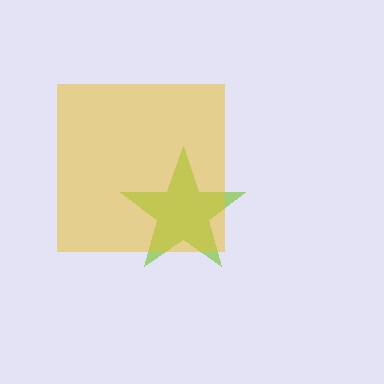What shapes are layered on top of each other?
The layered shapes are: a lime star, a yellow square.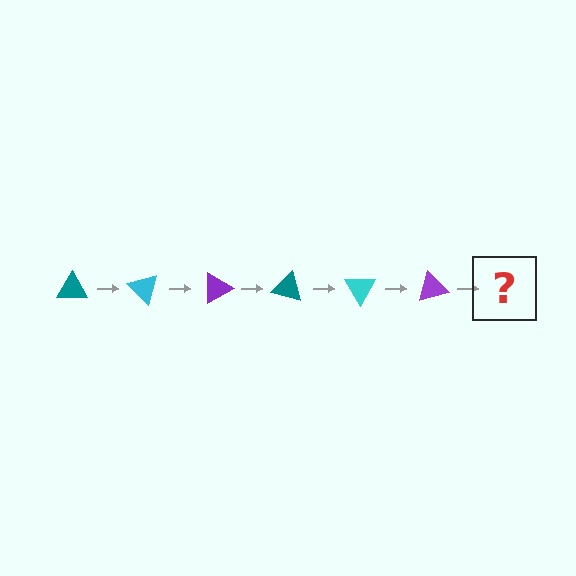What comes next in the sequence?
The next element should be a teal triangle, rotated 270 degrees from the start.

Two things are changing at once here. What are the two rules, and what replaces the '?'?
The two rules are that it rotates 45 degrees each step and the color cycles through teal, cyan, and purple. The '?' should be a teal triangle, rotated 270 degrees from the start.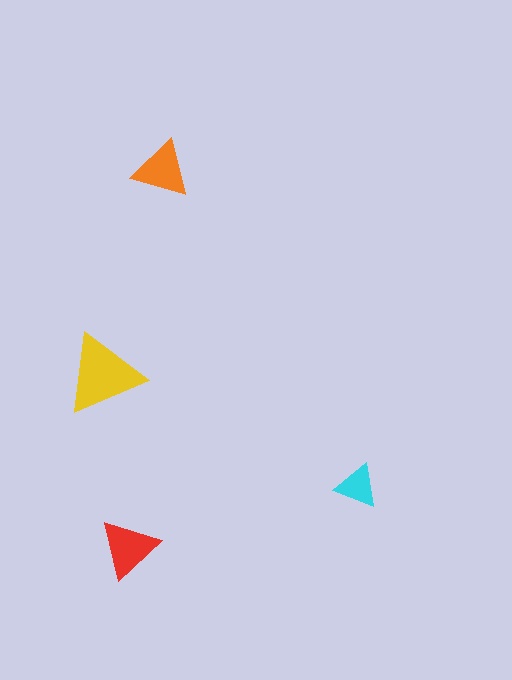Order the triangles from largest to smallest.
the yellow one, the red one, the orange one, the cyan one.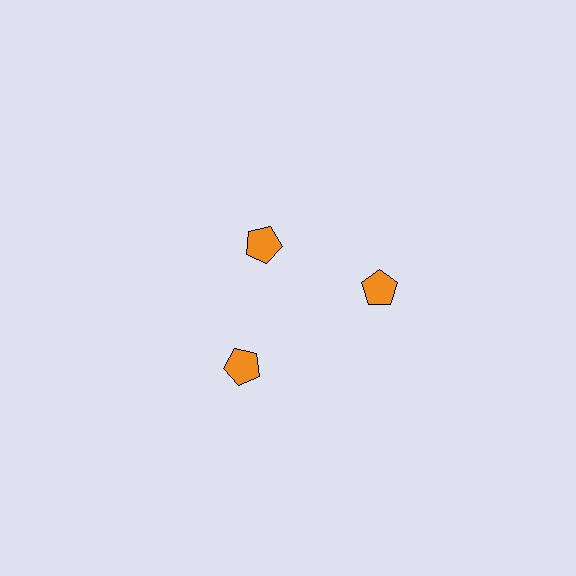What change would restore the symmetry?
The symmetry would be restored by moving it outward, back onto the ring so that all 3 pentagons sit at equal angles and equal distance from the center.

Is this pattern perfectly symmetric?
No. The 3 orange pentagons are arranged in a ring, but one element near the 11 o'clock position is pulled inward toward the center, breaking the 3-fold rotational symmetry.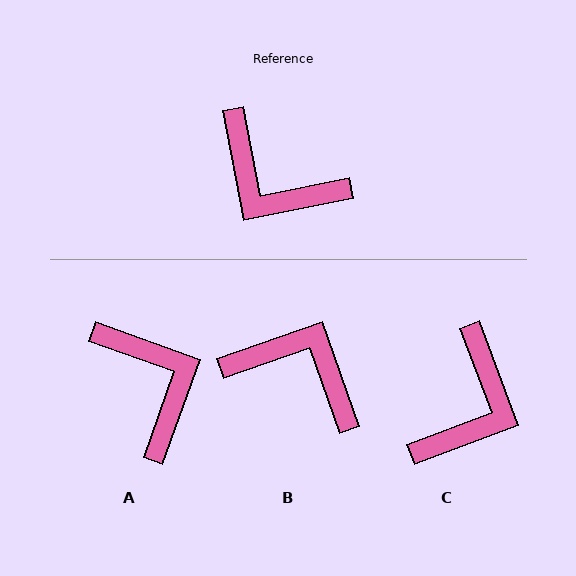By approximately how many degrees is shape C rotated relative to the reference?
Approximately 100 degrees counter-clockwise.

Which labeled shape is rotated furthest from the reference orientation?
B, about 172 degrees away.